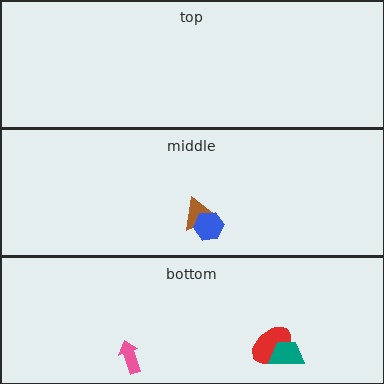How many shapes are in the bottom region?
3.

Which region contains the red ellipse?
The bottom region.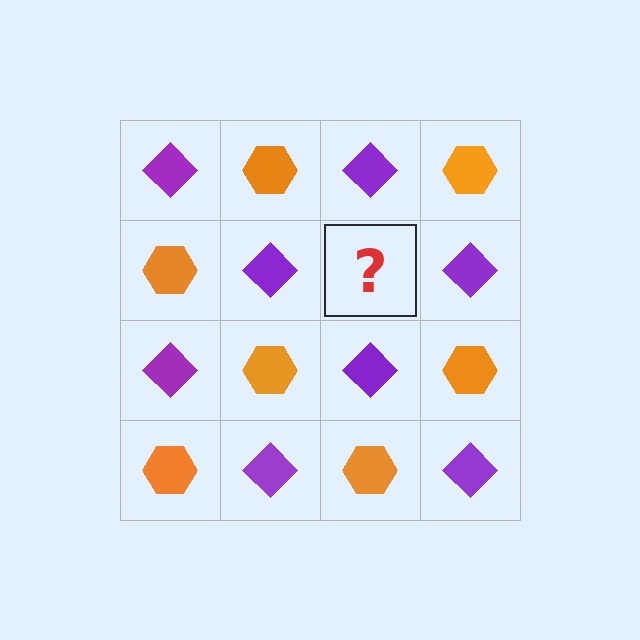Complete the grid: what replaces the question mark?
The question mark should be replaced with an orange hexagon.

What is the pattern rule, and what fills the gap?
The rule is that it alternates purple diamond and orange hexagon in a checkerboard pattern. The gap should be filled with an orange hexagon.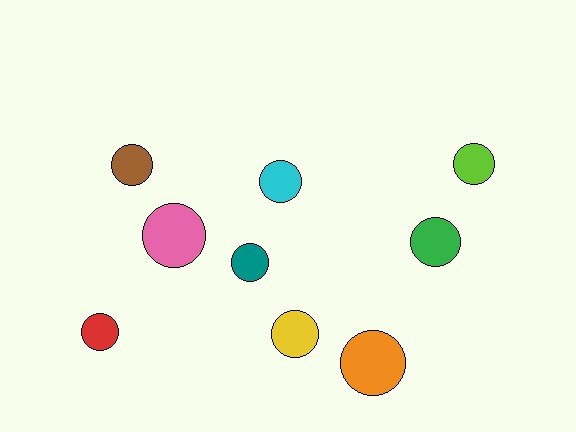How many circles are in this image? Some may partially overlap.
There are 9 circles.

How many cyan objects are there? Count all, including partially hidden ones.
There is 1 cyan object.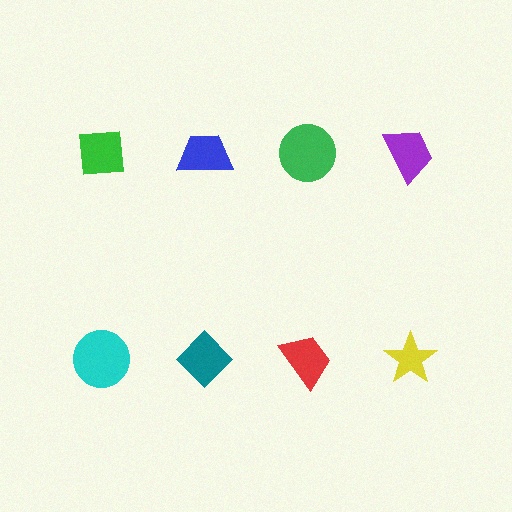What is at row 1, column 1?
A green square.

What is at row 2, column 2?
A teal diamond.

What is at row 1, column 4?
A purple trapezoid.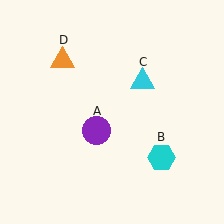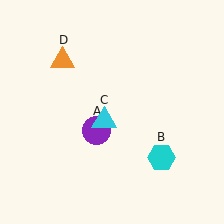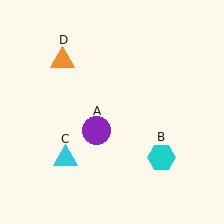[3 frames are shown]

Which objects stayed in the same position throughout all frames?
Purple circle (object A) and cyan hexagon (object B) and orange triangle (object D) remained stationary.